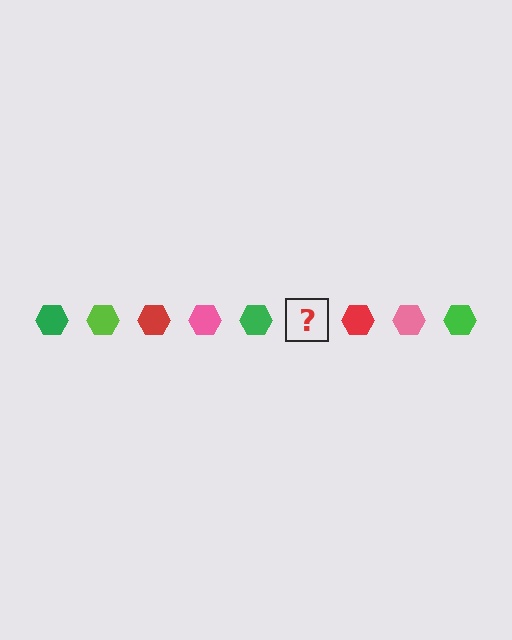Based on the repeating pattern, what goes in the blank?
The blank should be a lime hexagon.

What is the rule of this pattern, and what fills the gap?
The rule is that the pattern cycles through green, lime, red, pink hexagons. The gap should be filled with a lime hexagon.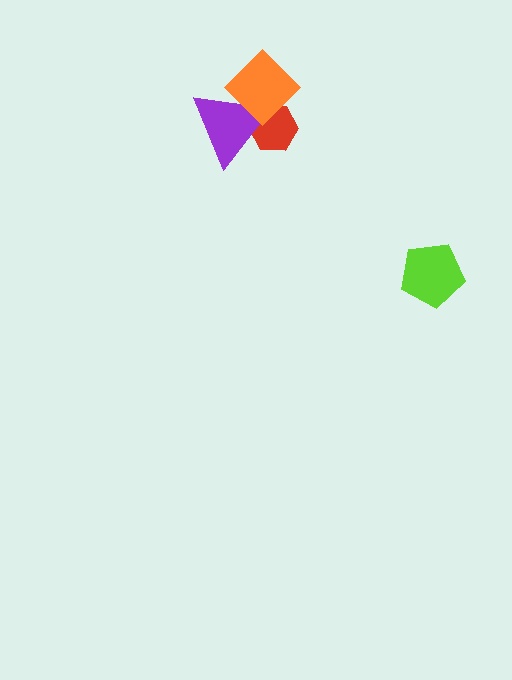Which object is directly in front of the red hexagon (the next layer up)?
The purple triangle is directly in front of the red hexagon.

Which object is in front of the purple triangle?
The orange diamond is in front of the purple triangle.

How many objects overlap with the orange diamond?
2 objects overlap with the orange diamond.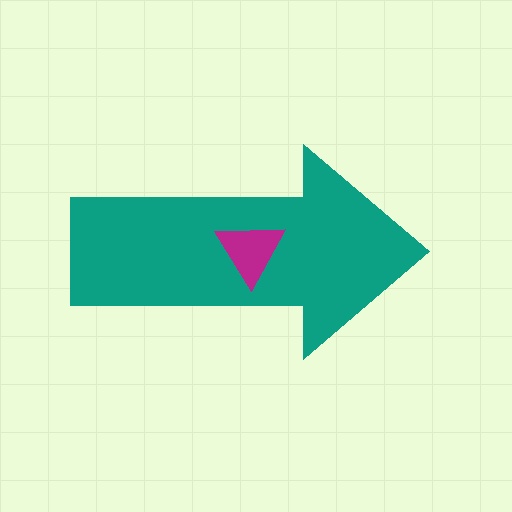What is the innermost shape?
The magenta triangle.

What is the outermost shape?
The teal arrow.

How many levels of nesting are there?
2.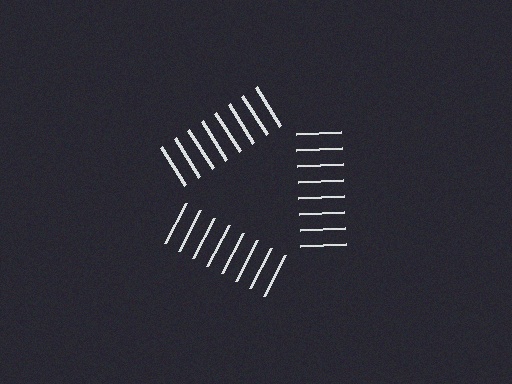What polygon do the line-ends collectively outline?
An illusory triangle — the line segments terminate on its edges but no continuous stroke is drawn.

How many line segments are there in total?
24 — 8 along each of the 3 edges.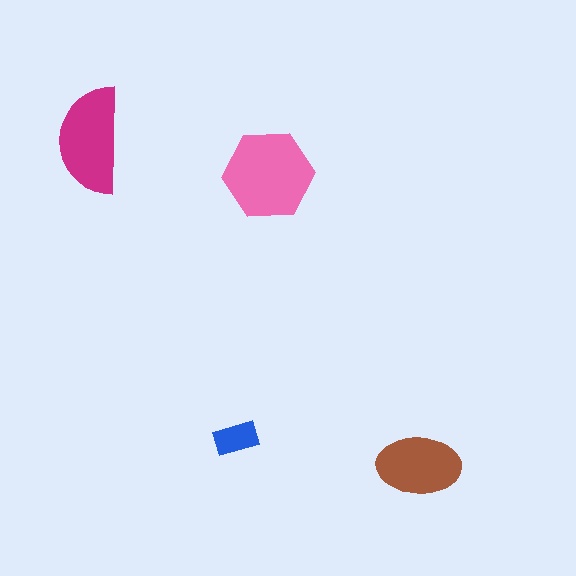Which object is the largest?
The pink hexagon.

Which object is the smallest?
The blue rectangle.